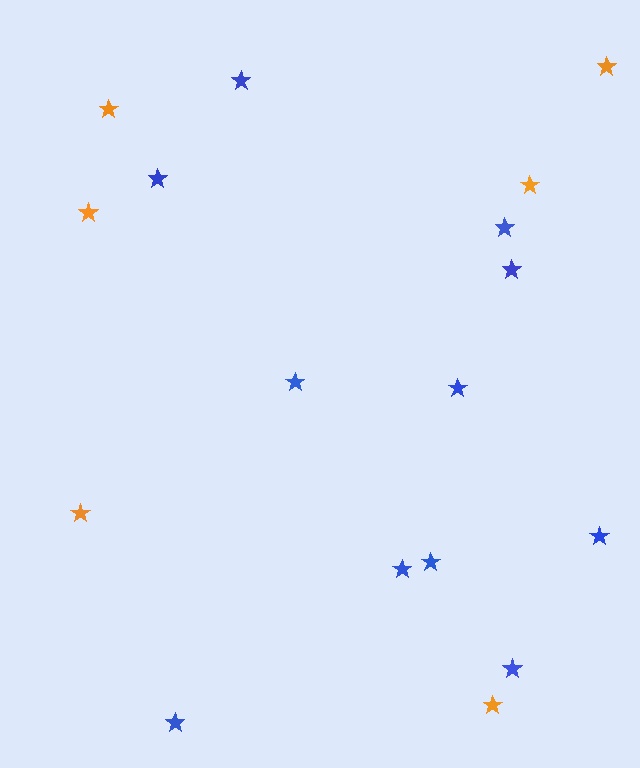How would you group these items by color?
There are 2 groups: one group of orange stars (6) and one group of blue stars (11).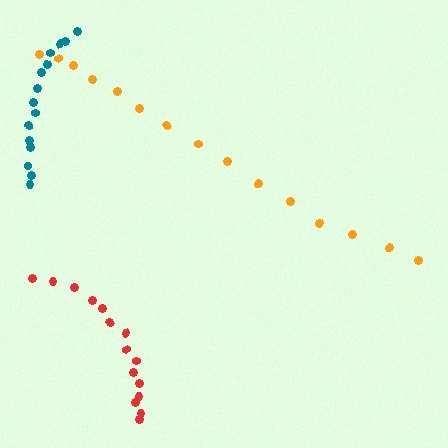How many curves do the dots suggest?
There are 3 distinct paths.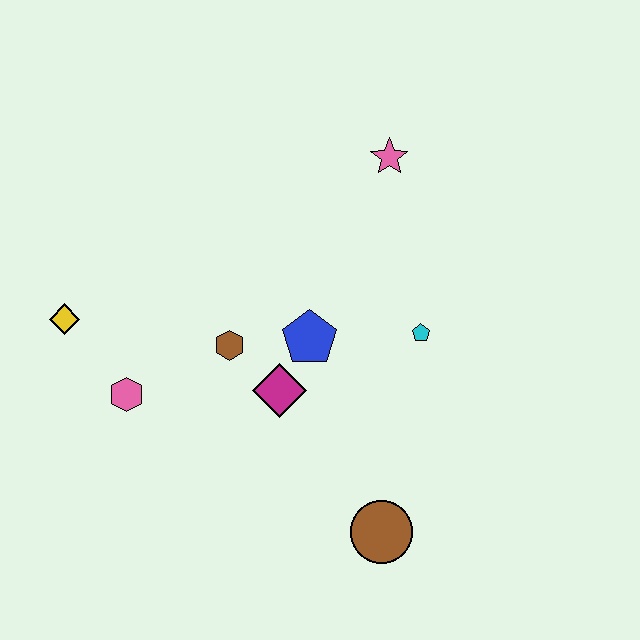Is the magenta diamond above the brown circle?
Yes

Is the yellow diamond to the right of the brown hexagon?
No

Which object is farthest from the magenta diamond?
The pink star is farthest from the magenta diamond.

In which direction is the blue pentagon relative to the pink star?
The blue pentagon is below the pink star.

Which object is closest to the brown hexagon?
The magenta diamond is closest to the brown hexagon.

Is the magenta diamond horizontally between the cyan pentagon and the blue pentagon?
No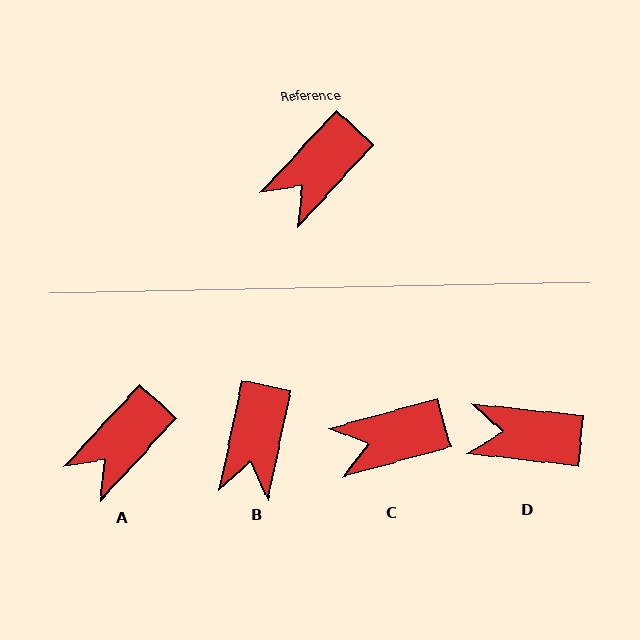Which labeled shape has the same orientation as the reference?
A.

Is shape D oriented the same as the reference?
No, it is off by about 53 degrees.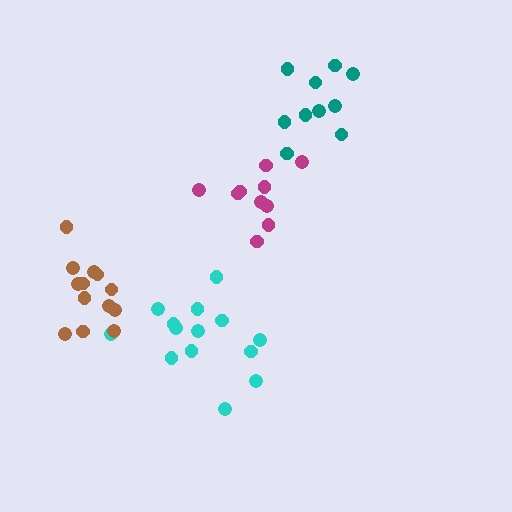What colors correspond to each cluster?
The clusters are colored: teal, magenta, cyan, brown.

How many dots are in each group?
Group 1: 10 dots, Group 2: 10 dots, Group 3: 14 dots, Group 4: 13 dots (47 total).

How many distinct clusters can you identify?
There are 4 distinct clusters.